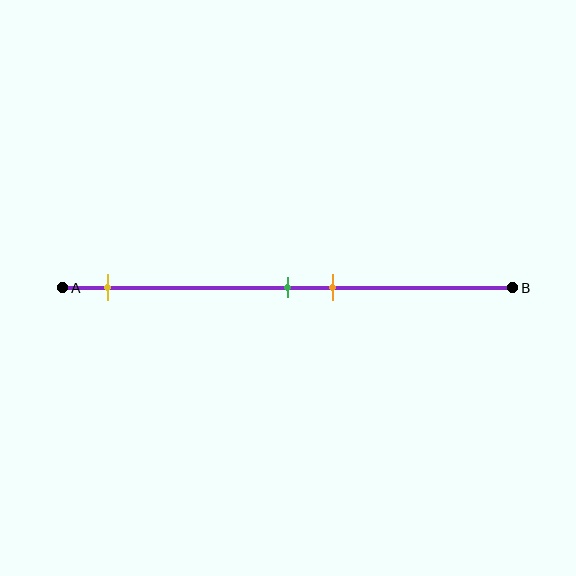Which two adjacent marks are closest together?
The green and orange marks are the closest adjacent pair.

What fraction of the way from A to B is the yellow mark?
The yellow mark is approximately 10% (0.1) of the way from A to B.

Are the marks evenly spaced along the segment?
No, the marks are not evenly spaced.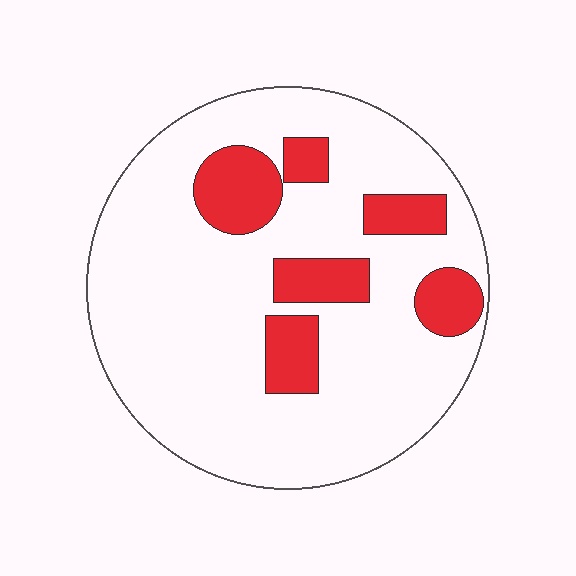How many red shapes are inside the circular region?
6.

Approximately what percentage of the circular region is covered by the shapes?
Approximately 20%.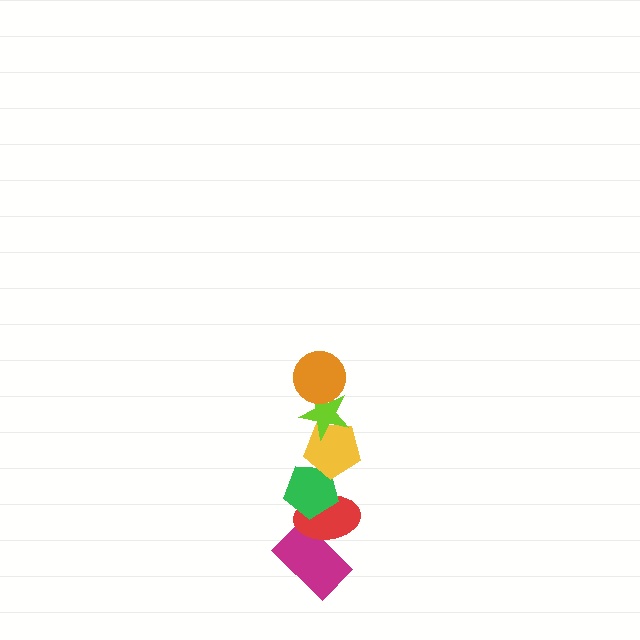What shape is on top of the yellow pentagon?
The lime star is on top of the yellow pentagon.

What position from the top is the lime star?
The lime star is 2nd from the top.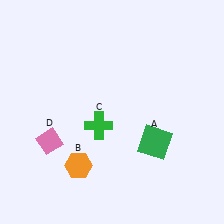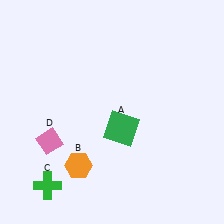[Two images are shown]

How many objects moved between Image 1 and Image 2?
2 objects moved between the two images.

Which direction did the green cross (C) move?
The green cross (C) moved down.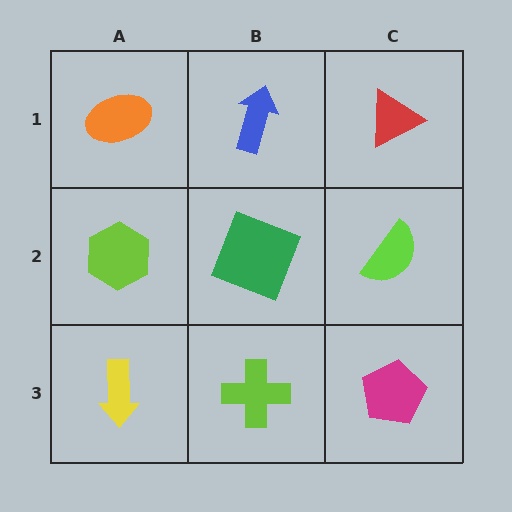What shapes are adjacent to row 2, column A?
An orange ellipse (row 1, column A), a yellow arrow (row 3, column A), a green square (row 2, column B).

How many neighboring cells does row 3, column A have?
2.